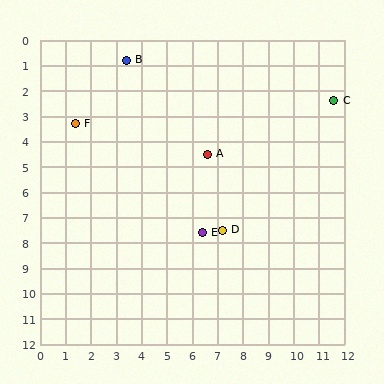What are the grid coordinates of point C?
Point C is at approximately (11.6, 2.4).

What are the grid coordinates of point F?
Point F is at approximately (1.4, 3.3).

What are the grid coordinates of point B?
Point B is at approximately (3.4, 0.8).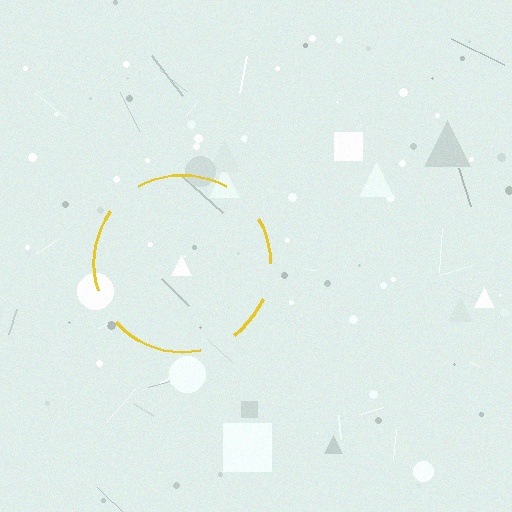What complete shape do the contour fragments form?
The contour fragments form a circle.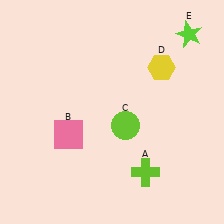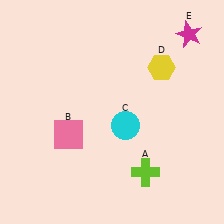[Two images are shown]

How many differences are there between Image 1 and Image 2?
There are 2 differences between the two images.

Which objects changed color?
C changed from lime to cyan. E changed from lime to magenta.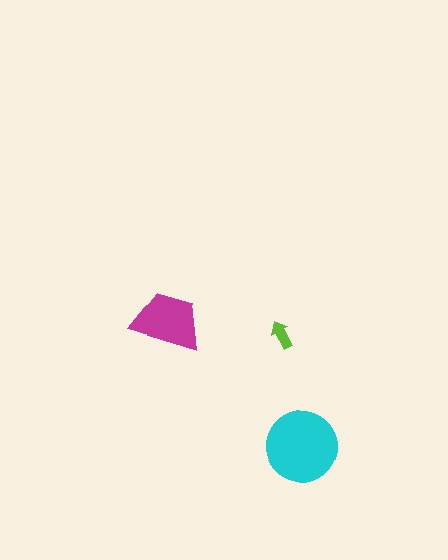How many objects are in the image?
There are 3 objects in the image.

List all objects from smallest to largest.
The lime arrow, the magenta trapezoid, the cyan circle.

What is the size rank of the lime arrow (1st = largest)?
3rd.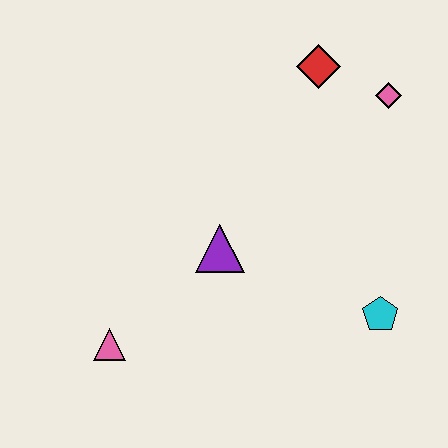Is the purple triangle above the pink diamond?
No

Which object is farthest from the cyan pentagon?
The pink triangle is farthest from the cyan pentagon.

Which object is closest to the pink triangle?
The purple triangle is closest to the pink triangle.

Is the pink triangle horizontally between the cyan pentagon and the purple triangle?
No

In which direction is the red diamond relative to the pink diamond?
The red diamond is to the left of the pink diamond.